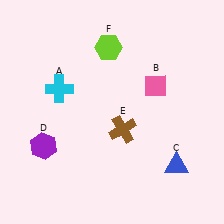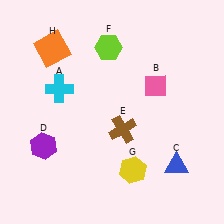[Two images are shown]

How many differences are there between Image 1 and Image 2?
There are 2 differences between the two images.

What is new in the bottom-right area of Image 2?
A yellow hexagon (G) was added in the bottom-right area of Image 2.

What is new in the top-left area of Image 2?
An orange square (H) was added in the top-left area of Image 2.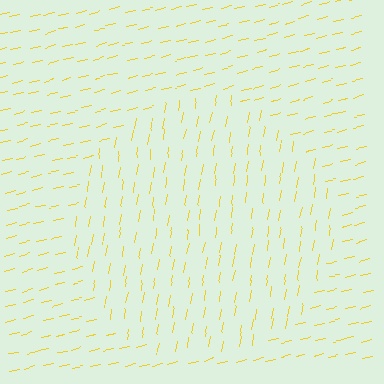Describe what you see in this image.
The image is filled with small yellow line segments. A circle region in the image has lines oriented differently from the surrounding lines, creating a visible texture boundary.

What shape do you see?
I see a circle.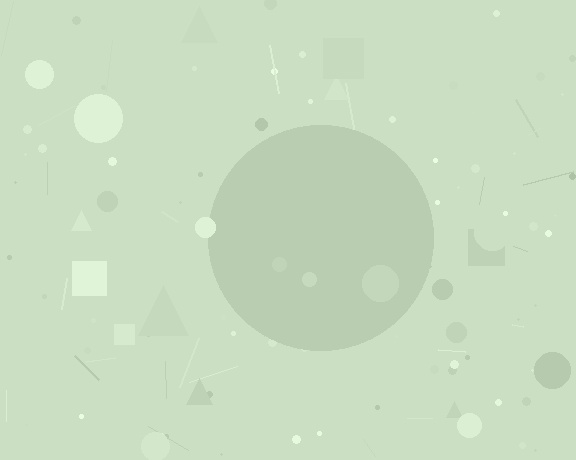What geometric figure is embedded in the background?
A circle is embedded in the background.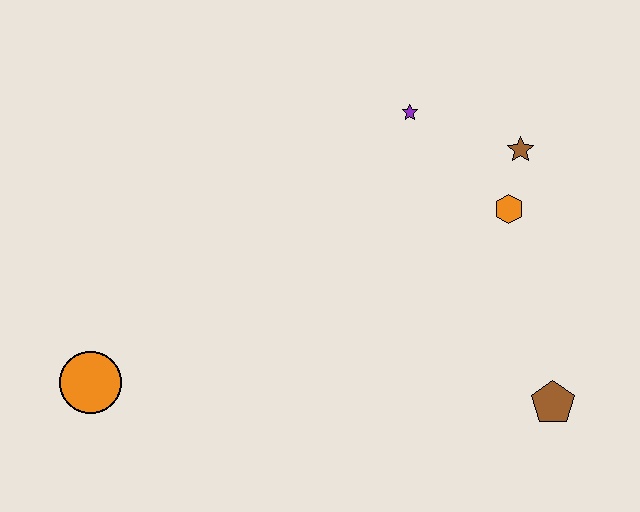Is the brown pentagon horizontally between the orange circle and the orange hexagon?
No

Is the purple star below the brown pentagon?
No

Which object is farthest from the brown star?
The orange circle is farthest from the brown star.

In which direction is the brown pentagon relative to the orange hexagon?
The brown pentagon is below the orange hexagon.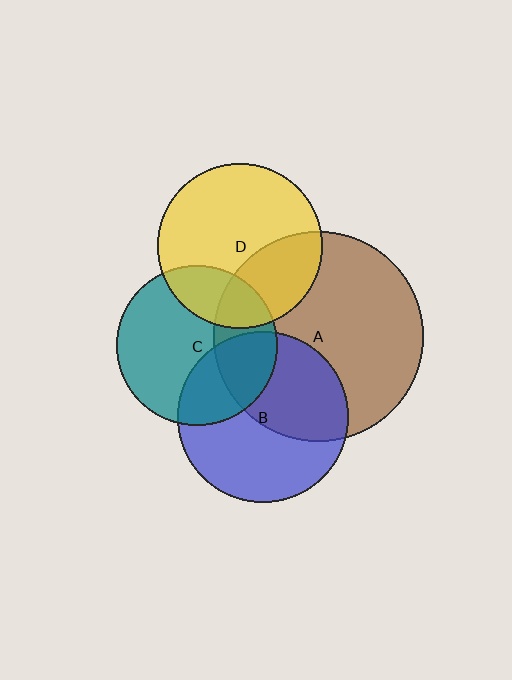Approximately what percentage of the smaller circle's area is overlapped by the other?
Approximately 30%.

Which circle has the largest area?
Circle A (brown).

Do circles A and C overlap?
Yes.